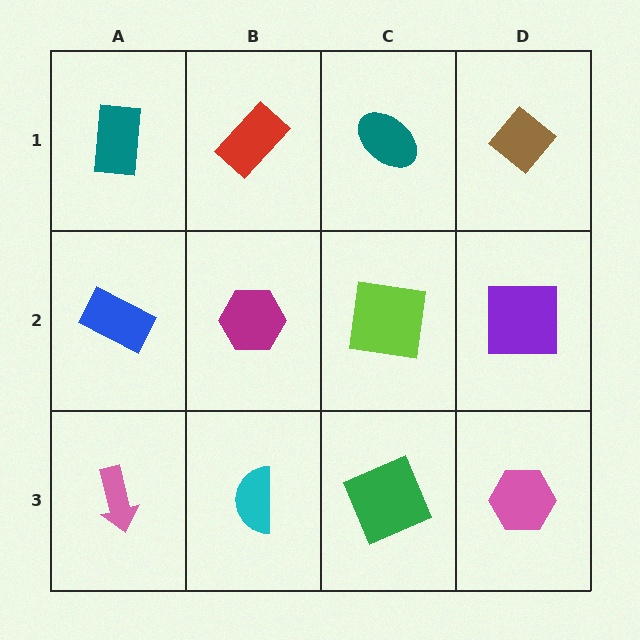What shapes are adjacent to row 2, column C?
A teal ellipse (row 1, column C), a green square (row 3, column C), a magenta hexagon (row 2, column B), a purple square (row 2, column D).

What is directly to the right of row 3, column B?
A green square.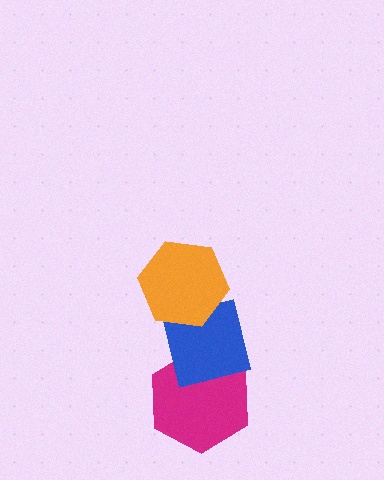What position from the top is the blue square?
The blue square is 2nd from the top.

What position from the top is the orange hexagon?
The orange hexagon is 1st from the top.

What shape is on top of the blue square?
The orange hexagon is on top of the blue square.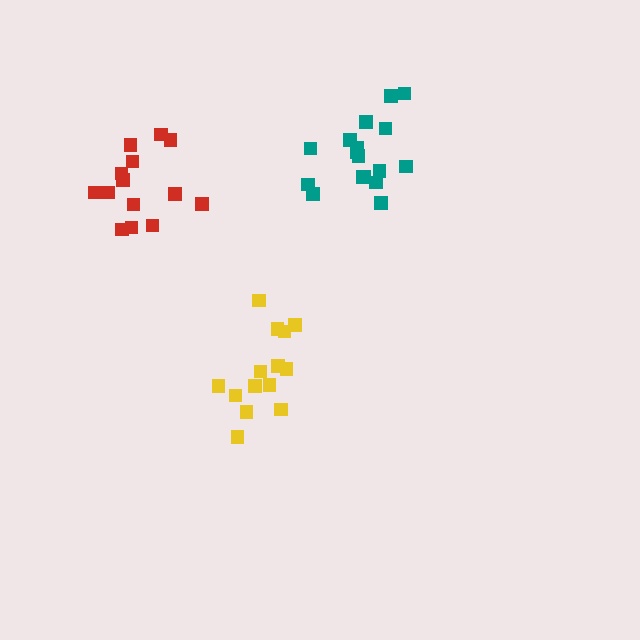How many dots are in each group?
Group 1: 14 dots, Group 2: 14 dots, Group 3: 17 dots (45 total).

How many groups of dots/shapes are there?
There are 3 groups.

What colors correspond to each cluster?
The clusters are colored: red, yellow, teal.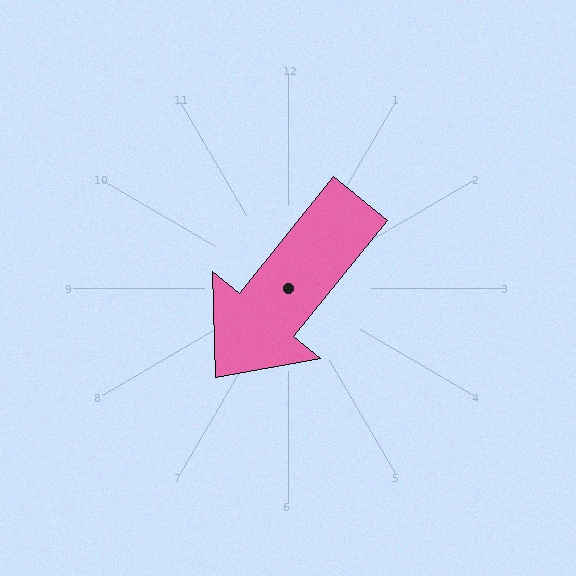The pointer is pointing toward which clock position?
Roughly 7 o'clock.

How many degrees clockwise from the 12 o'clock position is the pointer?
Approximately 219 degrees.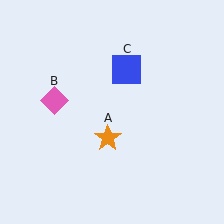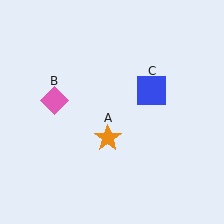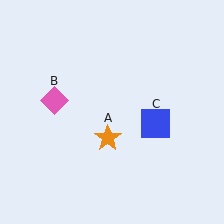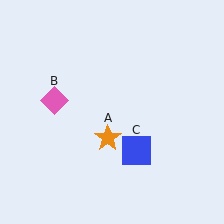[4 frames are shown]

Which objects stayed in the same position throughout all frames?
Orange star (object A) and pink diamond (object B) remained stationary.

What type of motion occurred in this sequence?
The blue square (object C) rotated clockwise around the center of the scene.